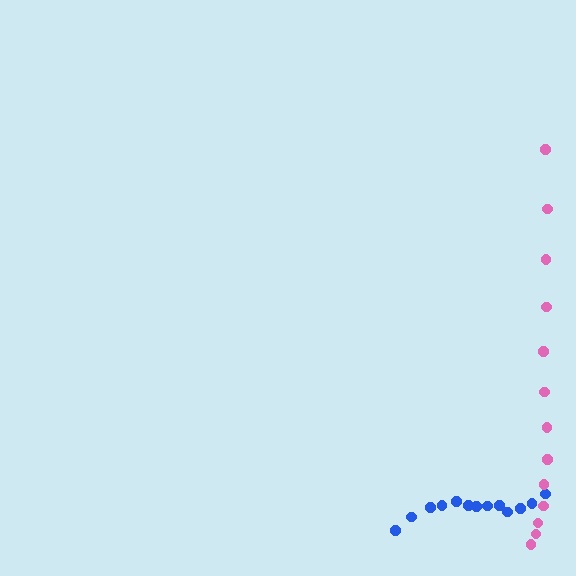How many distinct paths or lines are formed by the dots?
There are 2 distinct paths.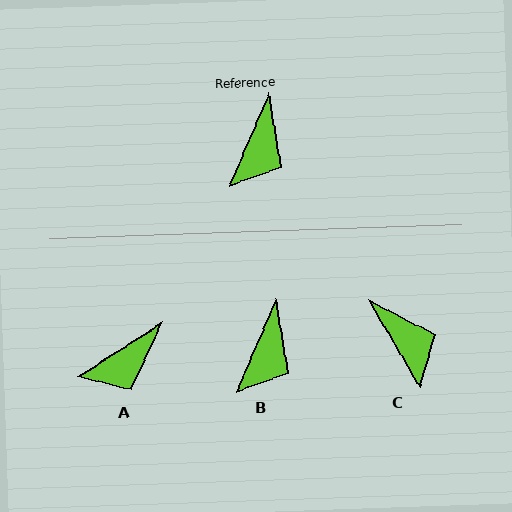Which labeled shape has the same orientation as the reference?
B.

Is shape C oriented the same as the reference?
No, it is off by about 53 degrees.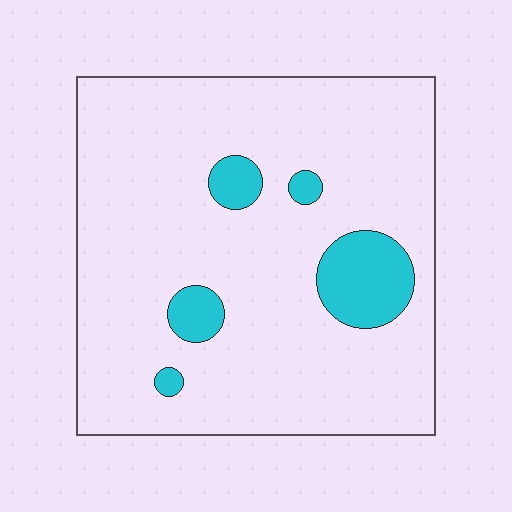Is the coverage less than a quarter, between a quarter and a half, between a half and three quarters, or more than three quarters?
Less than a quarter.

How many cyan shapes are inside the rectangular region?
5.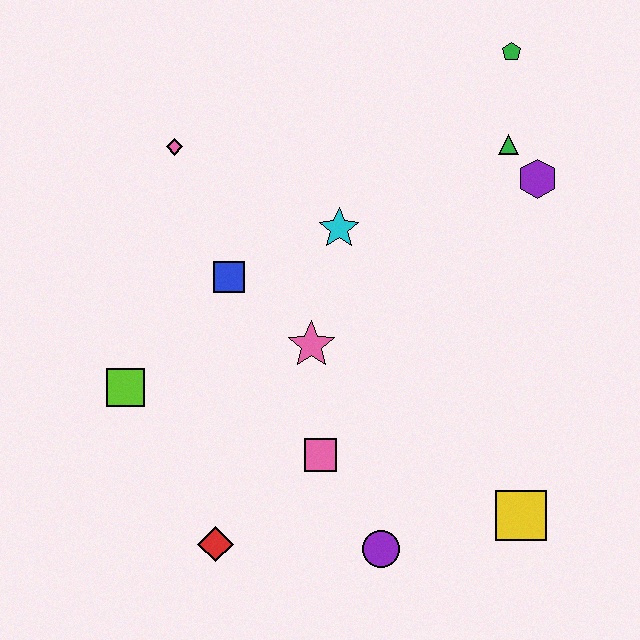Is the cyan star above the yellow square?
Yes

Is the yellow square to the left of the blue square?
No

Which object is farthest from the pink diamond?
The yellow square is farthest from the pink diamond.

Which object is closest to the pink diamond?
The blue square is closest to the pink diamond.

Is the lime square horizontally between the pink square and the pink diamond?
No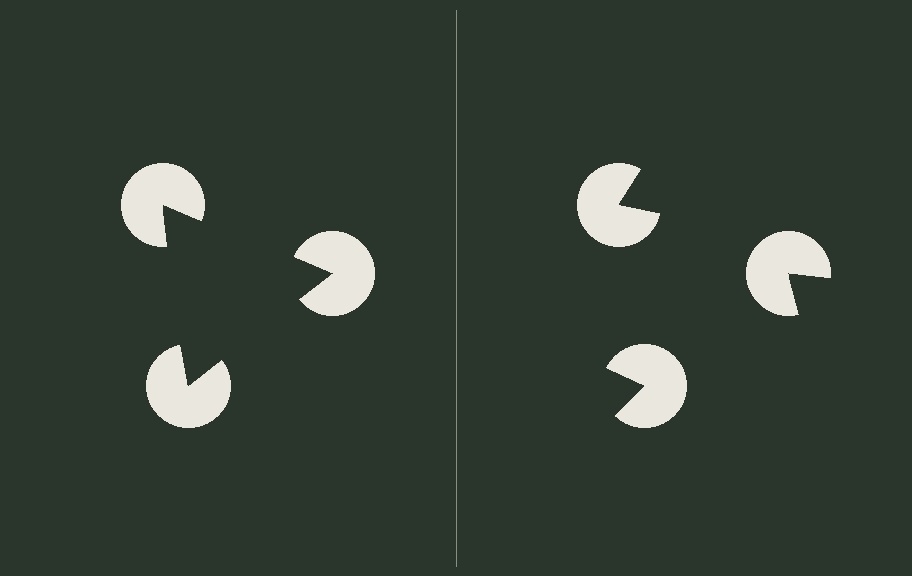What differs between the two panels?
The pac-man discs are positioned identically on both sides; only the wedge orientations differ. On the left they align to a triangle; on the right they are misaligned.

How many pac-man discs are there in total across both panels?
6 — 3 on each side.